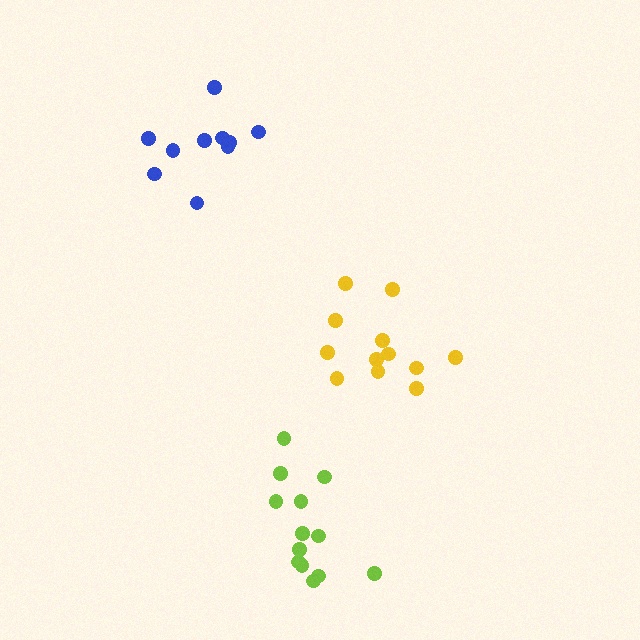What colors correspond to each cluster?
The clusters are colored: lime, yellow, blue.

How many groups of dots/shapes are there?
There are 3 groups.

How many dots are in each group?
Group 1: 13 dots, Group 2: 12 dots, Group 3: 10 dots (35 total).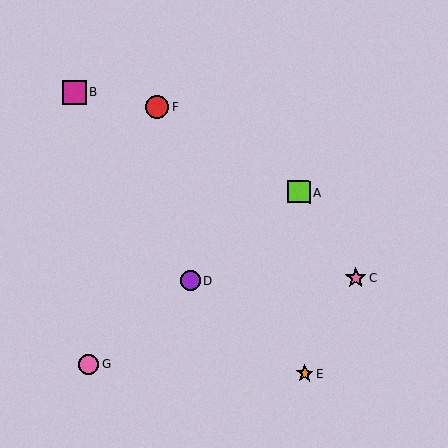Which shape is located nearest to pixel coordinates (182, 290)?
The purple circle (labeled D) at (190, 280) is nearest to that location.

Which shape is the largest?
The magenta square (labeled B) is the largest.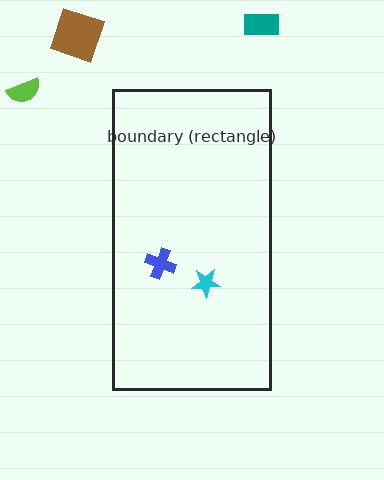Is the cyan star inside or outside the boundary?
Inside.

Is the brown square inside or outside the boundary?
Outside.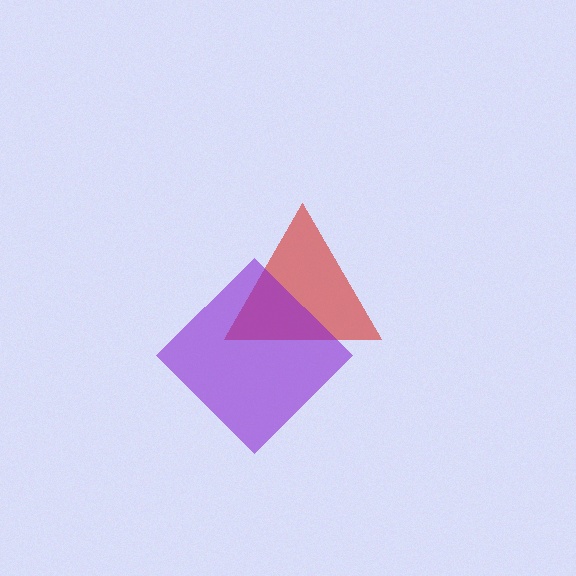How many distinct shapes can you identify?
There are 2 distinct shapes: a red triangle, a purple diamond.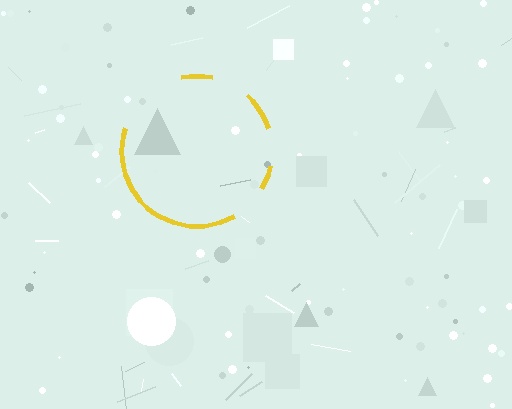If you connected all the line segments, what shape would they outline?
They would outline a circle.